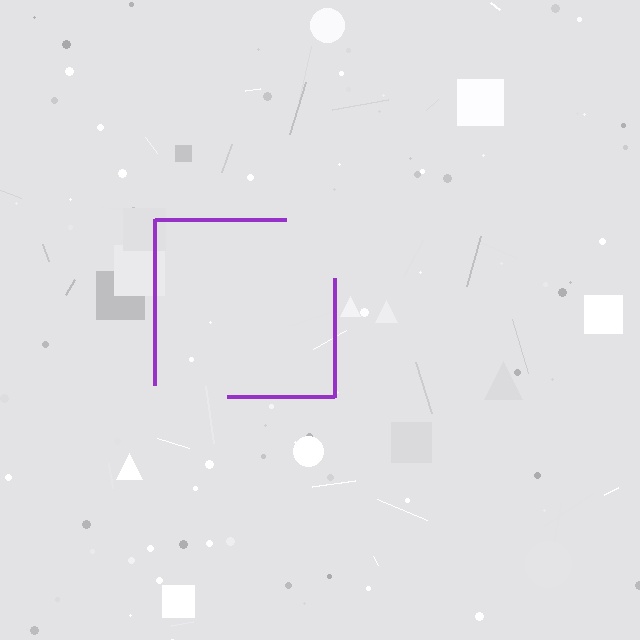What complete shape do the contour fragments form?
The contour fragments form a square.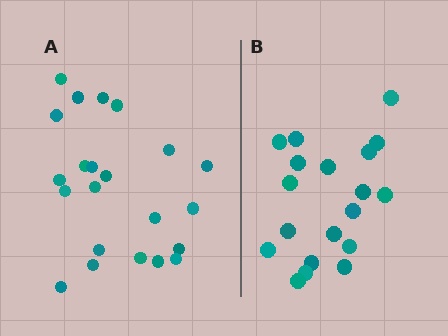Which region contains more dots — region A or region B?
Region A (the left region) has more dots.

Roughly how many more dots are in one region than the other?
Region A has just a few more — roughly 2 or 3 more dots than region B.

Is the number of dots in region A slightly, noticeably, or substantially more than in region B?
Region A has only slightly more — the two regions are fairly close. The ratio is roughly 1.2 to 1.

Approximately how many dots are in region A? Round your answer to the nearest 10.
About 20 dots. (The exact count is 22, which rounds to 20.)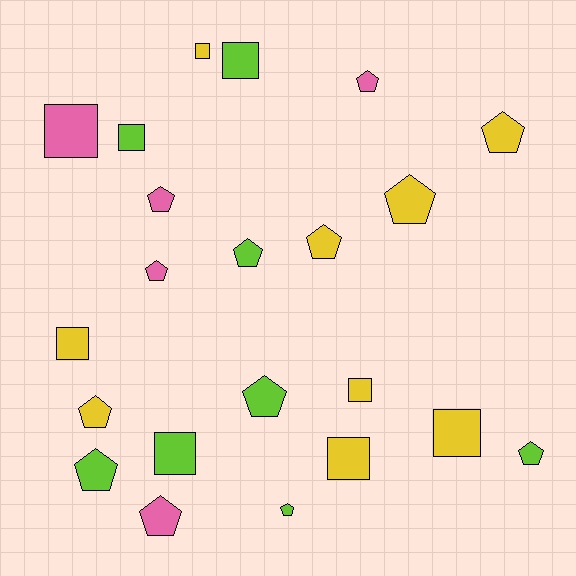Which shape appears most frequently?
Pentagon, with 13 objects.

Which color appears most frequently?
Yellow, with 9 objects.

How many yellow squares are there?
There are 5 yellow squares.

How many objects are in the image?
There are 22 objects.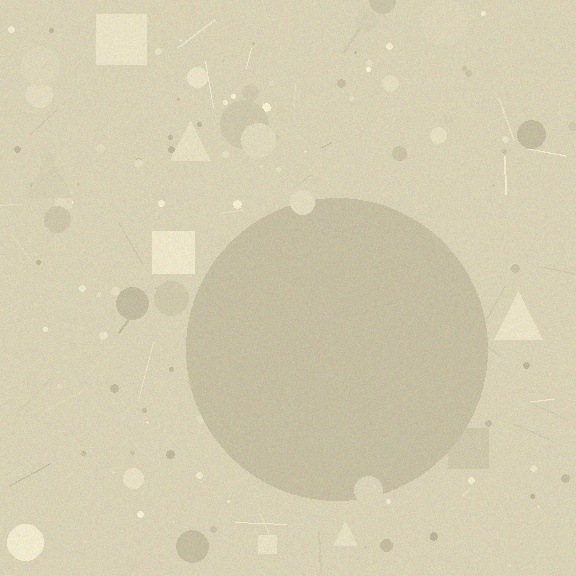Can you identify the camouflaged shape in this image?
The camouflaged shape is a circle.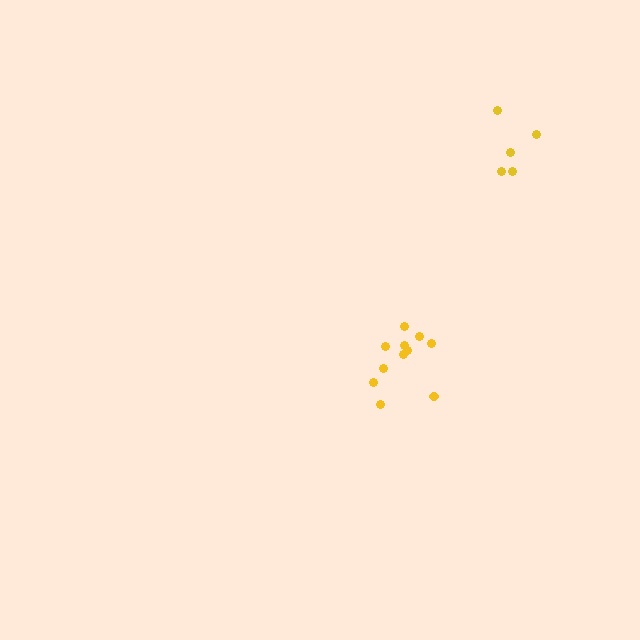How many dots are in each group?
Group 1: 5 dots, Group 2: 11 dots (16 total).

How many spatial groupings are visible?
There are 2 spatial groupings.